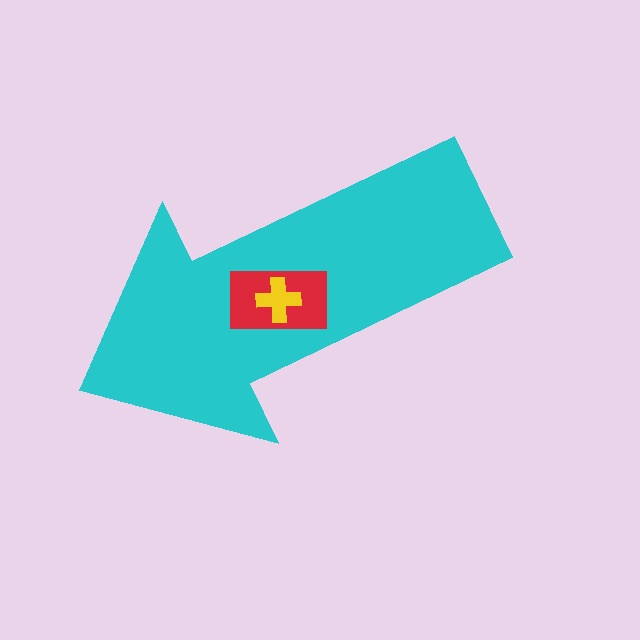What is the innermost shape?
The yellow cross.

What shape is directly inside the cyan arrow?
The red rectangle.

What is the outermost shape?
The cyan arrow.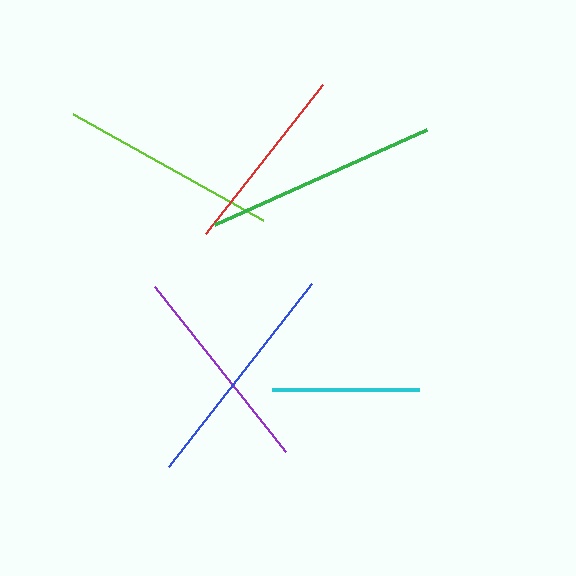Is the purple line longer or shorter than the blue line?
The blue line is longer than the purple line.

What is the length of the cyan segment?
The cyan segment is approximately 147 pixels long.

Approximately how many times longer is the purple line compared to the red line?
The purple line is approximately 1.1 times the length of the red line.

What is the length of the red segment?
The red segment is approximately 189 pixels long.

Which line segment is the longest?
The green line is the longest at approximately 233 pixels.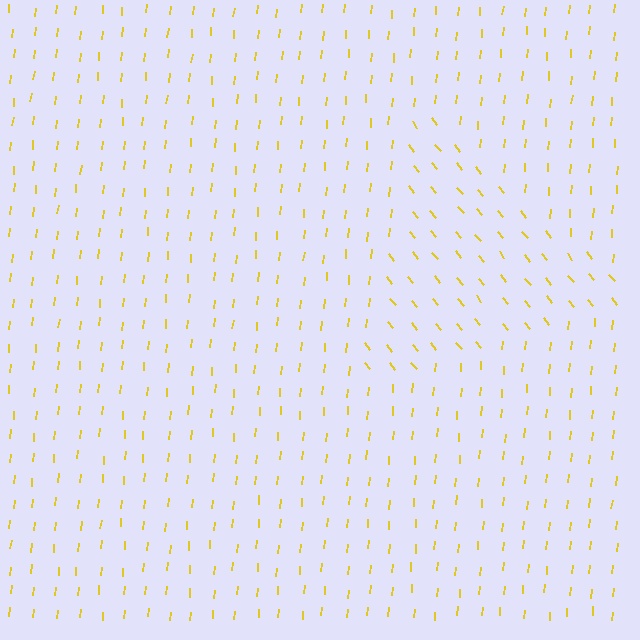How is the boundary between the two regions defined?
The boundary is defined purely by a change in line orientation (approximately 45 degrees difference). All lines are the same color and thickness.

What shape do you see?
I see a triangle.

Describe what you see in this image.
The image is filled with small yellow line segments. A triangle region in the image has lines oriented differently from the surrounding lines, creating a visible texture boundary.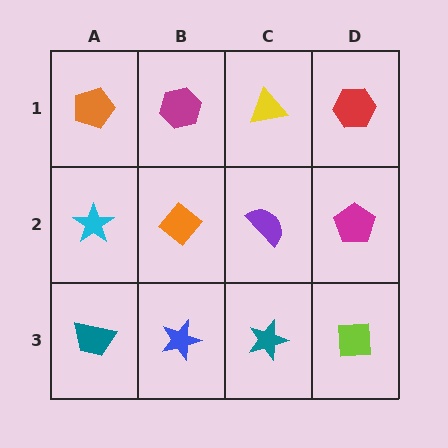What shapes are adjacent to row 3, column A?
A cyan star (row 2, column A), a blue star (row 3, column B).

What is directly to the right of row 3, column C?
A lime square.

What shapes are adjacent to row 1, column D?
A magenta pentagon (row 2, column D), a yellow triangle (row 1, column C).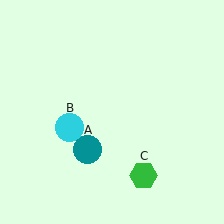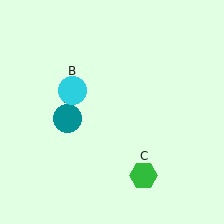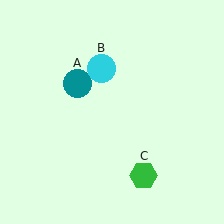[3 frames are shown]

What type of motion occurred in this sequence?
The teal circle (object A), cyan circle (object B) rotated clockwise around the center of the scene.